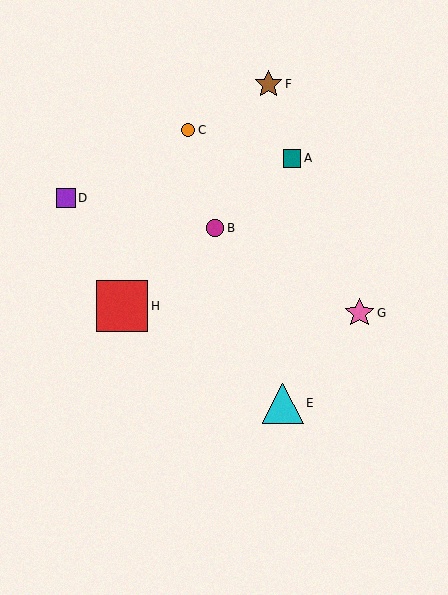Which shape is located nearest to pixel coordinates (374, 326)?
The pink star (labeled G) at (359, 313) is nearest to that location.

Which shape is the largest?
The red square (labeled H) is the largest.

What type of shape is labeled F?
Shape F is a brown star.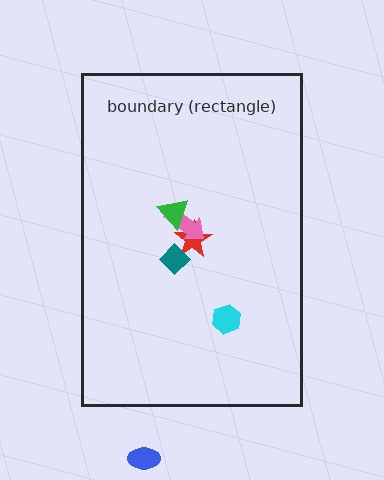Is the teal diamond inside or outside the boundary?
Inside.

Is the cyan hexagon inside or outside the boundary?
Inside.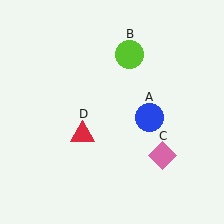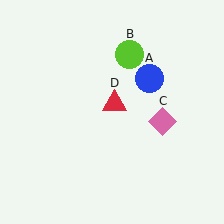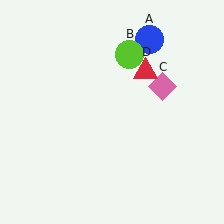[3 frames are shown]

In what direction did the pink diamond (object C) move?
The pink diamond (object C) moved up.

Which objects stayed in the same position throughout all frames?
Lime circle (object B) remained stationary.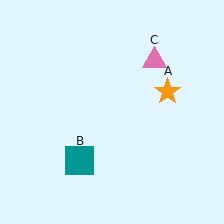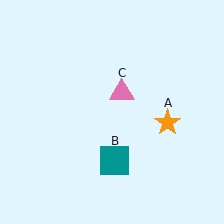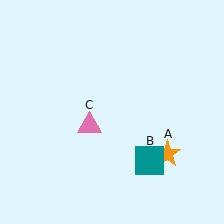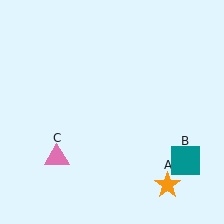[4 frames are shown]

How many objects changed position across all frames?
3 objects changed position: orange star (object A), teal square (object B), pink triangle (object C).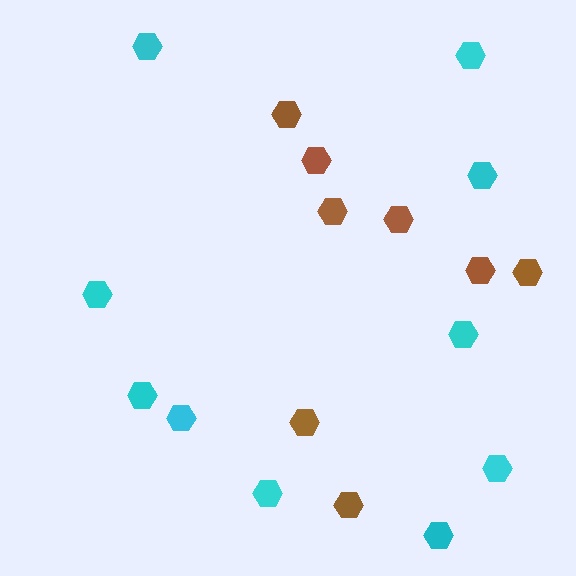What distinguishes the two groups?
There are 2 groups: one group of brown hexagons (8) and one group of cyan hexagons (10).